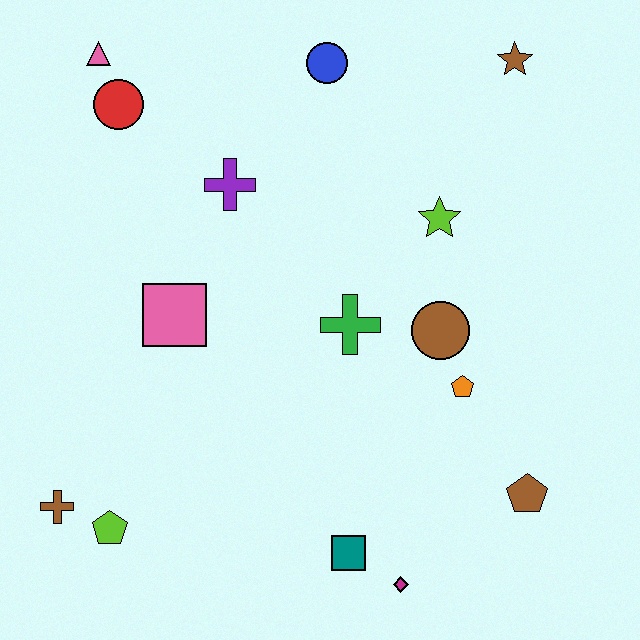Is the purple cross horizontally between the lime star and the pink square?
Yes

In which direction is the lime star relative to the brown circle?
The lime star is above the brown circle.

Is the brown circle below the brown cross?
No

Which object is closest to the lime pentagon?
The brown cross is closest to the lime pentagon.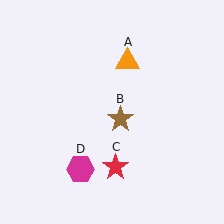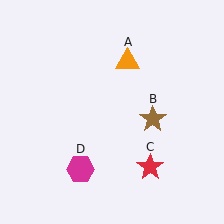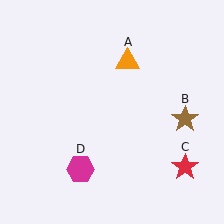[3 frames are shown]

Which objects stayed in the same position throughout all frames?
Orange triangle (object A) and magenta hexagon (object D) remained stationary.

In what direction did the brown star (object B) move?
The brown star (object B) moved right.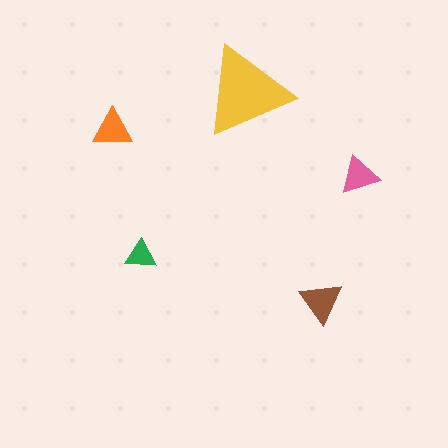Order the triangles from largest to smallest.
the yellow one, the brown one, the orange one, the pink one, the green one.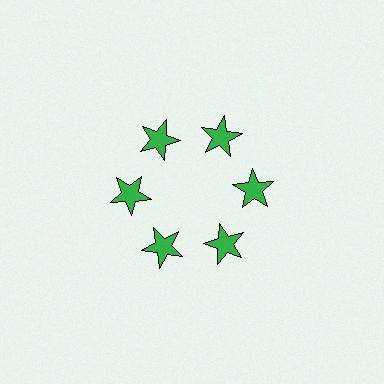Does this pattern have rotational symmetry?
Yes, this pattern has 6-fold rotational symmetry. It looks the same after rotating 60 degrees around the center.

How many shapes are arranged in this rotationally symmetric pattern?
There are 6 shapes, arranged in 6 groups of 1.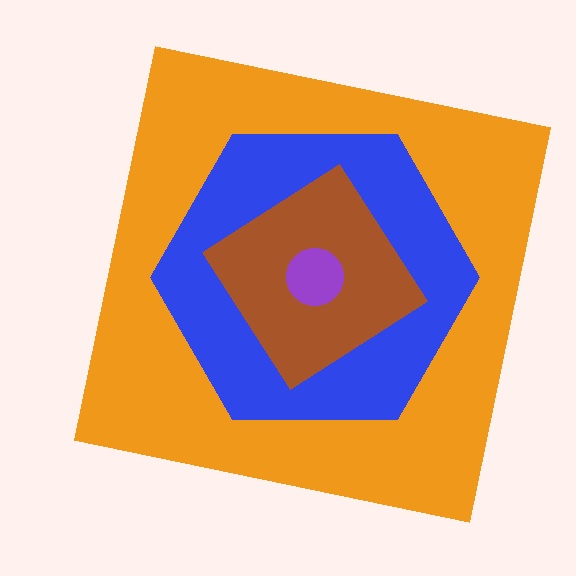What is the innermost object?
The purple circle.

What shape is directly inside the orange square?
The blue hexagon.